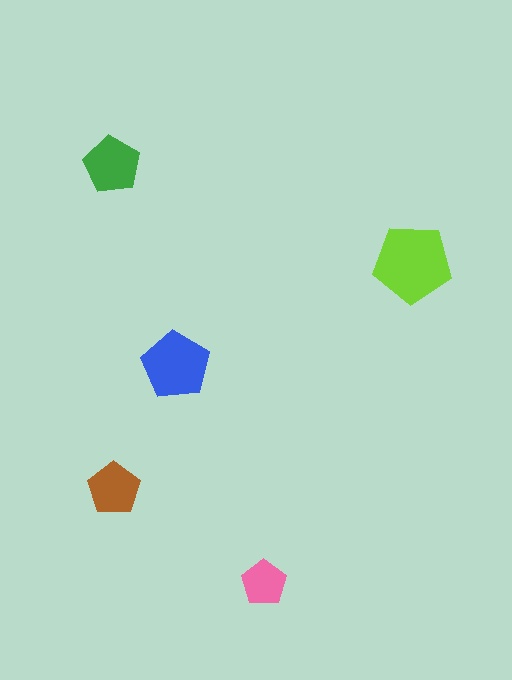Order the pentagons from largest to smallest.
the lime one, the blue one, the green one, the brown one, the pink one.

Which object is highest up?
The green pentagon is topmost.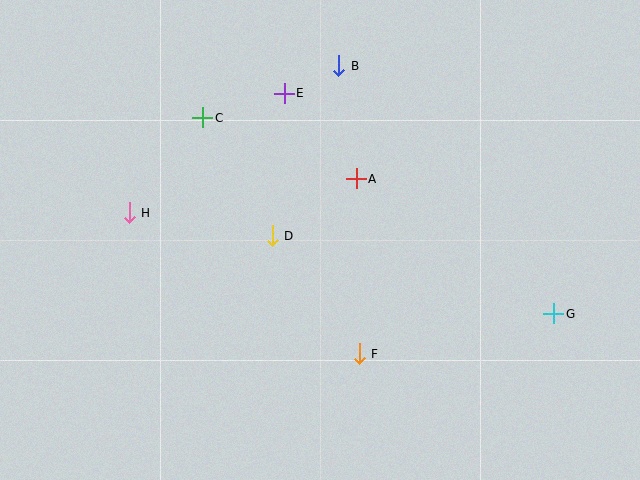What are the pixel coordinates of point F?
Point F is at (359, 354).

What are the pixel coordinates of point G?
Point G is at (554, 314).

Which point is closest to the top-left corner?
Point C is closest to the top-left corner.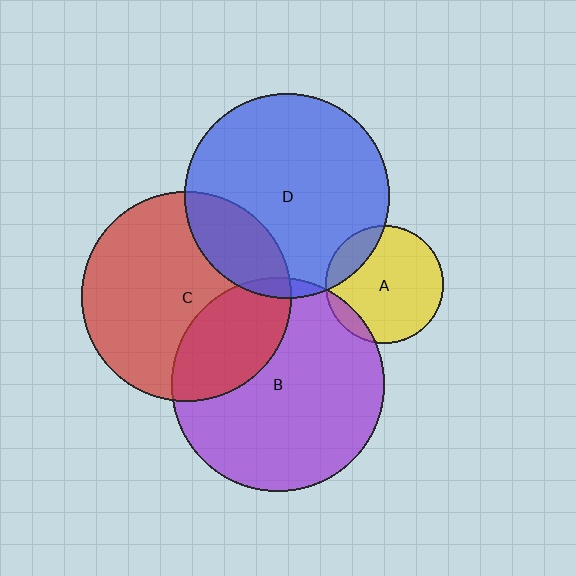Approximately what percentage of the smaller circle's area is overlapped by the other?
Approximately 20%.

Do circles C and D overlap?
Yes.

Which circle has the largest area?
Circle B (purple).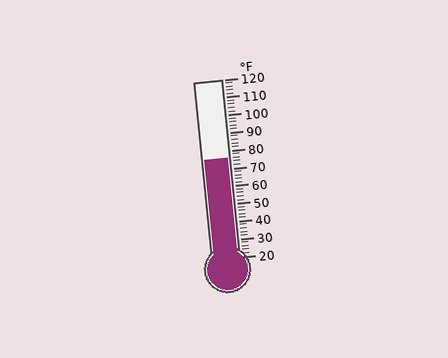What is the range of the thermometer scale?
The thermometer scale ranges from 20°F to 120°F.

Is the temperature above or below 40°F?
The temperature is above 40°F.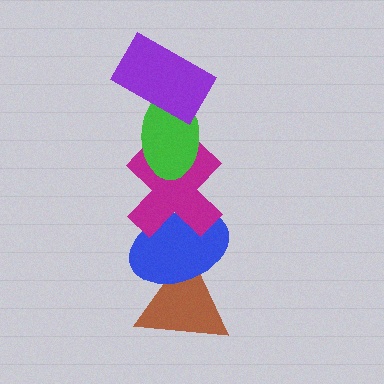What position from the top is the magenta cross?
The magenta cross is 3rd from the top.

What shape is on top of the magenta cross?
The green ellipse is on top of the magenta cross.